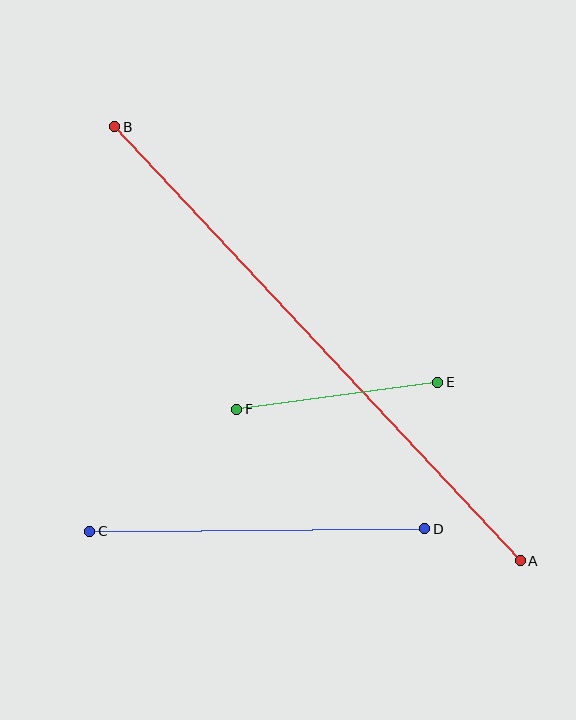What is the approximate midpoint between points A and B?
The midpoint is at approximately (318, 344) pixels.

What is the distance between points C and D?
The distance is approximately 335 pixels.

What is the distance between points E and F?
The distance is approximately 203 pixels.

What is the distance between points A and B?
The distance is approximately 594 pixels.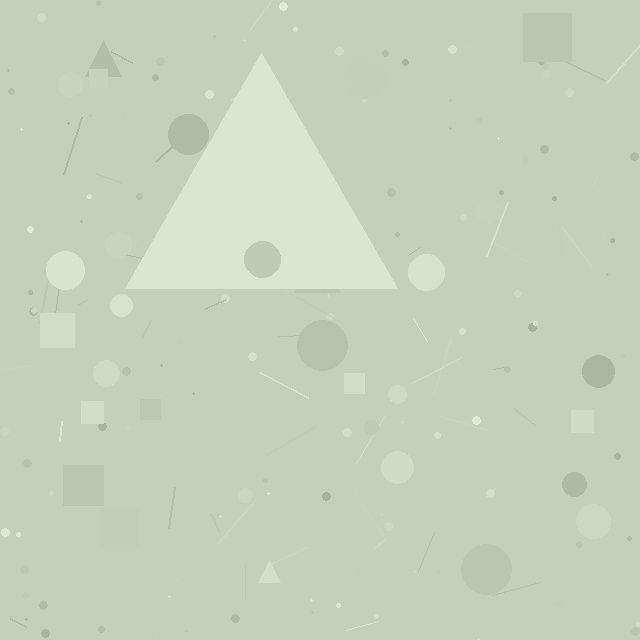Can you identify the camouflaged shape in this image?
The camouflaged shape is a triangle.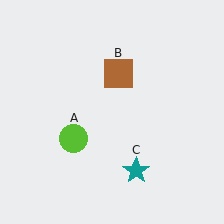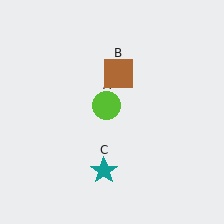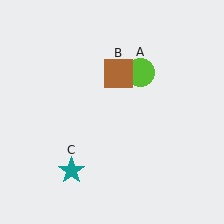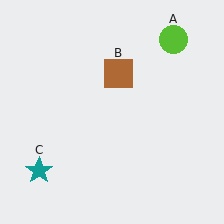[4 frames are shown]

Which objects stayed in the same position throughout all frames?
Brown square (object B) remained stationary.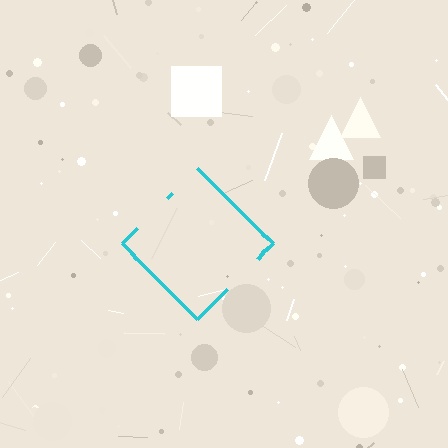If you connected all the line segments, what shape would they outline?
They would outline a diamond.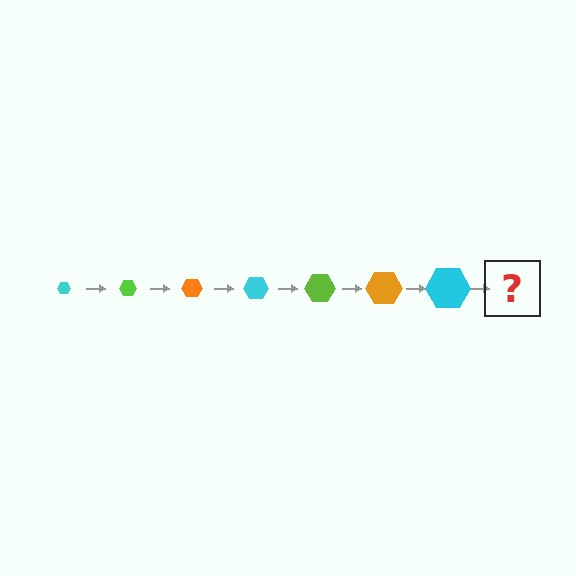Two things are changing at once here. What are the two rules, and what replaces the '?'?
The two rules are that the hexagon grows larger each step and the color cycles through cyan, lime, and orange. The '?' should be a lime hexagon, larger than the previous one.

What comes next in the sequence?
The next element should be a lime hexagon, larger than the previous one.